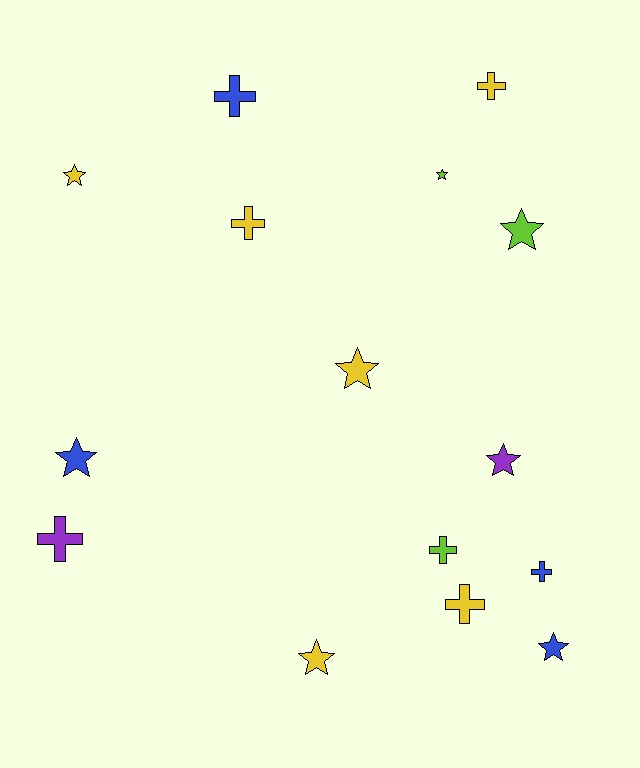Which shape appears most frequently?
Star, with 8 objects.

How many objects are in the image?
There are 15 objects.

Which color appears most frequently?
Yellow, with 6 objects.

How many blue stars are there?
There are 2 blue stars.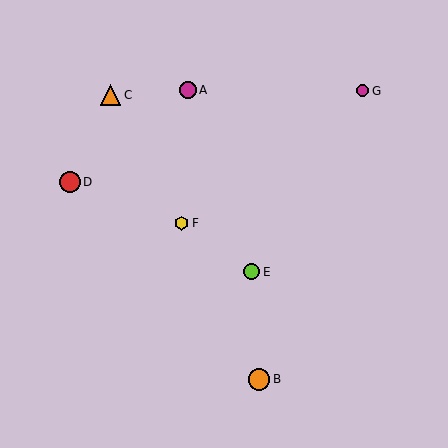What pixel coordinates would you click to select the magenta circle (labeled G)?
Click at (363, 91) to select the magenta circle G.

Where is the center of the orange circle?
The center of the orange circle is at (259, 379).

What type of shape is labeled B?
Shape B is an orange circle.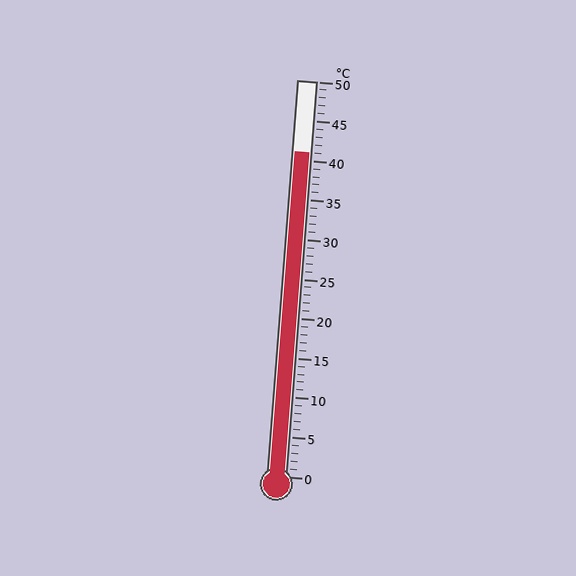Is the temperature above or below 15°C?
The temperature is above 15°C.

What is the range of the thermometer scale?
The thermometer scale ranges from 0°C to 50°C.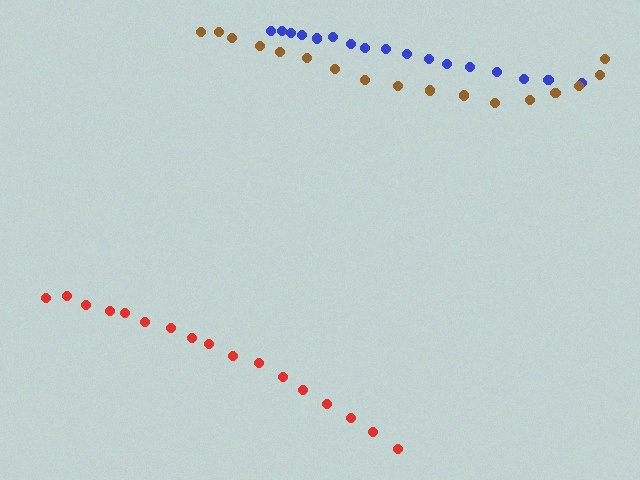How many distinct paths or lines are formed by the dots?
There are 3 distinct paths.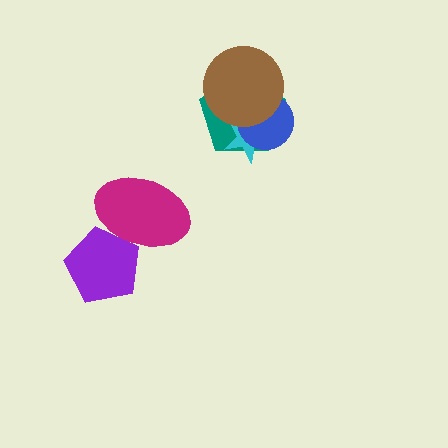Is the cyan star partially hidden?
Yes, it is partially covered by another shape.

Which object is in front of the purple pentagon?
The magenta ellipse is in front of the purple pentagon.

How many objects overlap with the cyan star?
3 objects overlap with the cyan star.